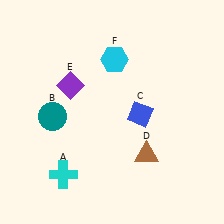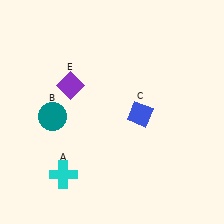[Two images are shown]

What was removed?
The brown triangle (D), the cyan hexagon (F) were removed in Image 2.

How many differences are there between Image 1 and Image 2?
There are 2 differences between the two images.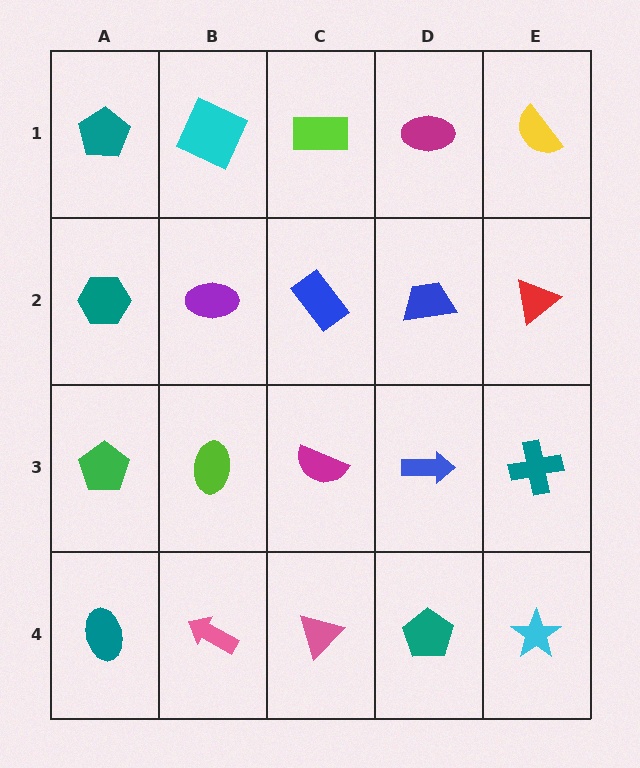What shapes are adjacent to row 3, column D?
A blue trapezoid (row 2, column D), a teal pentagon (row 4, column D), a magenta semicircle (row 3, column C), a teal cross (row 3, column E).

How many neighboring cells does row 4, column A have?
2.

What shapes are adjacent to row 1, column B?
A purple ellipse (row 2, column B), a teal pentagon (row 1, column A), a lime rectangle (row 1, column C).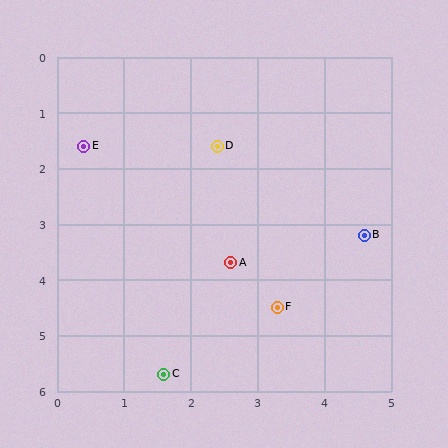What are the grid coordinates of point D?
Point D is at approximately (2.4, 1.6).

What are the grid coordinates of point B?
Point B is at approximately (4.6, 3.2).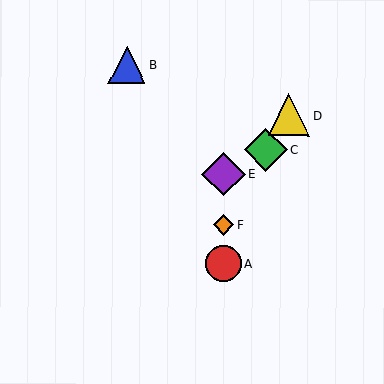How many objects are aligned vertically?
3 objects (A, E, F) are aligned vertically.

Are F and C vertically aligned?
No, F is at x≈223 and C is at x≈266.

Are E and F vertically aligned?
Yes, both are at x≈224.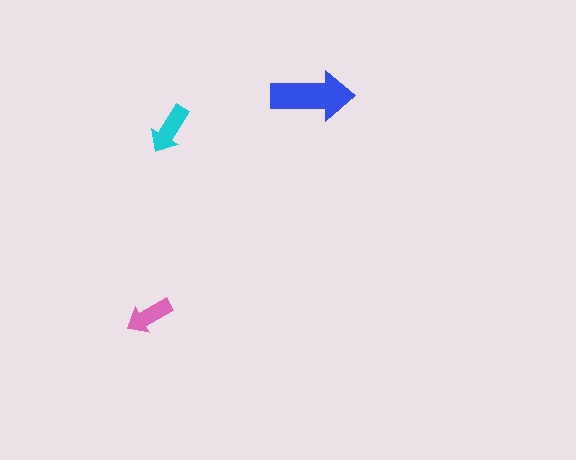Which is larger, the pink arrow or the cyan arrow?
The cyan one.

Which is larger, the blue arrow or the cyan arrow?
The blue one.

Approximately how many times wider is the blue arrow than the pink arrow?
About 1.5 times wider.